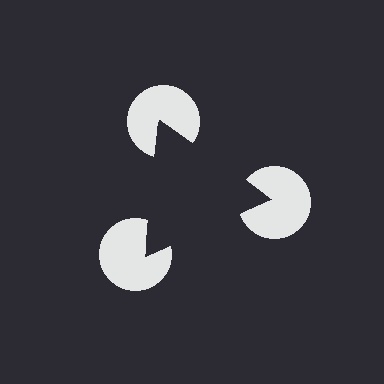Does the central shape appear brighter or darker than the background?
It typically appears slightly darker than the background, even though no actual brightness change is drawn.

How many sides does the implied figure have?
3 sides.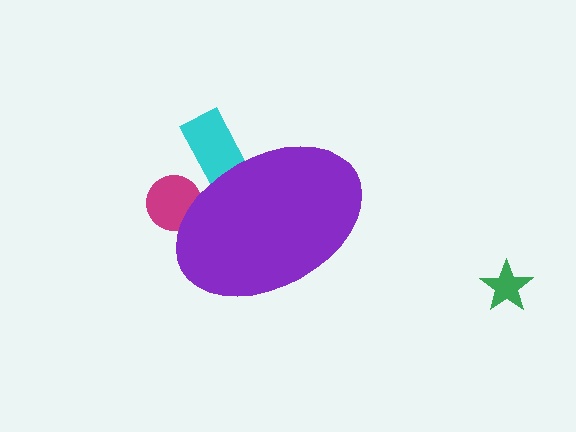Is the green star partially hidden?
No, the green star is fully visible.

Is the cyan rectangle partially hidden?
Yes, the cyan rectangle is partially hidden behind the purple ellipse.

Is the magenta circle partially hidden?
Yes, the magenta circle is partially hidden behind the purple ellipse.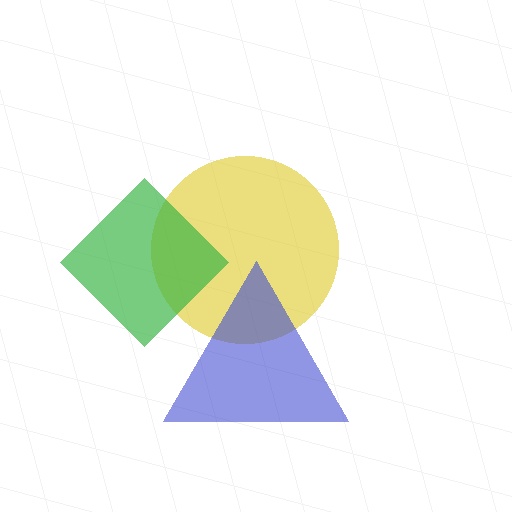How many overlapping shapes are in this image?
There are 3 overlapping shapes in the image.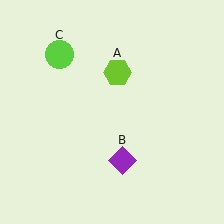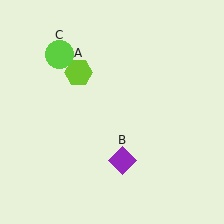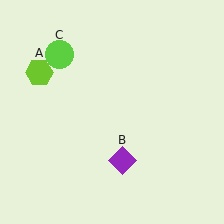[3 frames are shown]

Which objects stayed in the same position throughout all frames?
Purple diamond (object B) and lime circle (object C) remained stationary.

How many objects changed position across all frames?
1 object changed position: lime hexagon (object A).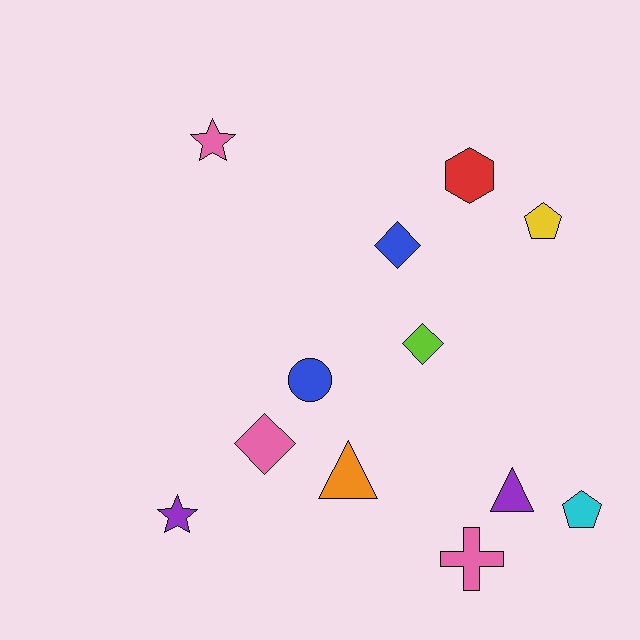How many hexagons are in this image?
There is 1 hexagon.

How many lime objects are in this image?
There is 1 lime object.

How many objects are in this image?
There are 12 objects.